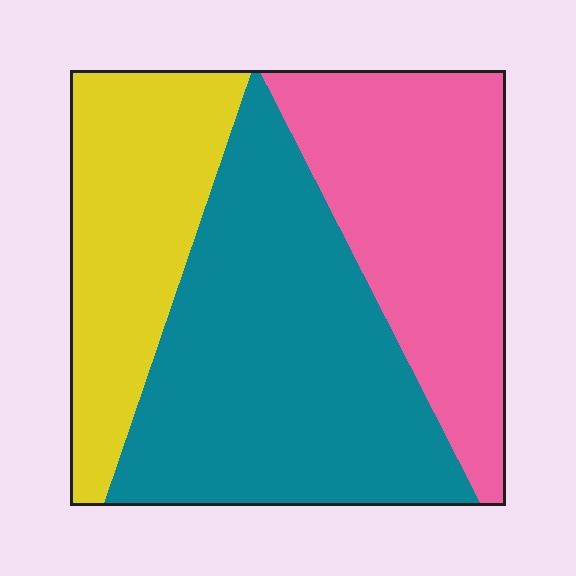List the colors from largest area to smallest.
From largest to smallest: teal, pink, yellow.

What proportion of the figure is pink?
Pink takes up between a quarter and a half of the figure.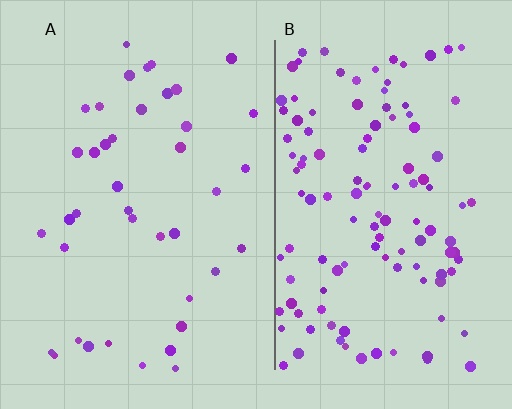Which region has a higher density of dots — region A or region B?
B (the right).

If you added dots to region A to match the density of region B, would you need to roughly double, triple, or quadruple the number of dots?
Approximately triple.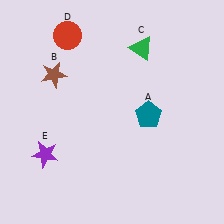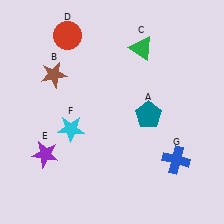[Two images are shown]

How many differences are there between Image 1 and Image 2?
There are 2 differences between the two images.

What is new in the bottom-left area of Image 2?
A cyan star (F) was added in the bottom-left area of Image 2.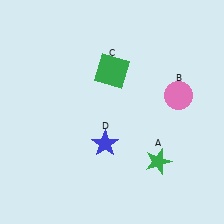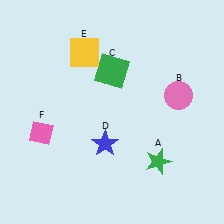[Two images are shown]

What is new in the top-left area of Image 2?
A yellow square (E) was added in the top-left area of Image 2.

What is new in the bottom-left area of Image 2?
A pink diamond (F) was added in the bottom-left area of Image 2.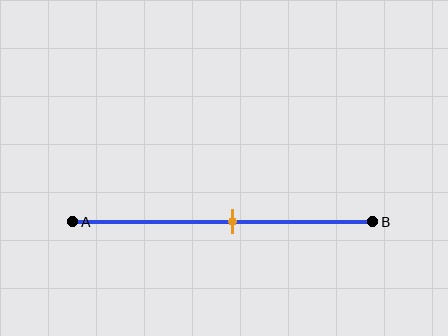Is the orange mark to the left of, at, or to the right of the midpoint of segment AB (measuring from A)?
The orange mark is to the right of the midpoint of segment AB.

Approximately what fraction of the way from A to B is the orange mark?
The orange mark is approximately 55% of the way from A to B.